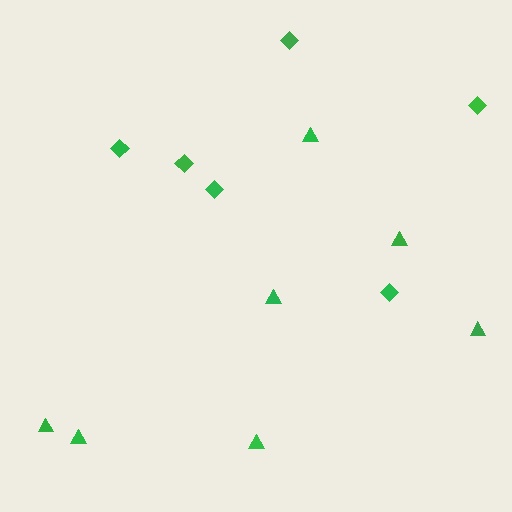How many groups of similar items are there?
There are 2 groups: one group of triangles (7) and one group of diamonds (6).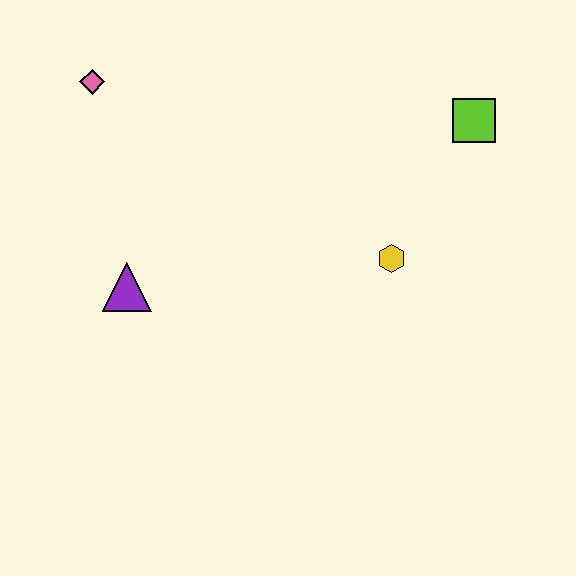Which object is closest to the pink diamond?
The purple triangle is closest to the pink diamond.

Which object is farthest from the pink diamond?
The lime square is farthest from the pink diamond.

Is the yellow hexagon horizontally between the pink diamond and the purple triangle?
No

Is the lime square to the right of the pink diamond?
Yes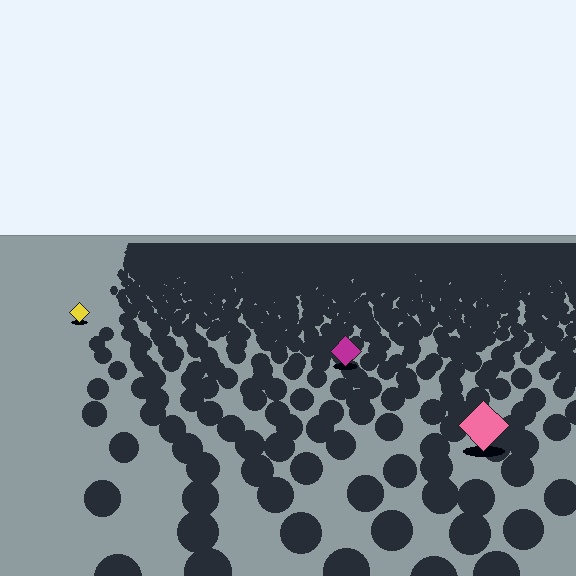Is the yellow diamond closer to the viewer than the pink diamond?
No. The pink diamond is closer — you can tell from the texture gradient: the ground texture is coarser near it.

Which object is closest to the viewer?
The pink diamond is closest. The texture marks near it are larger and more spread out.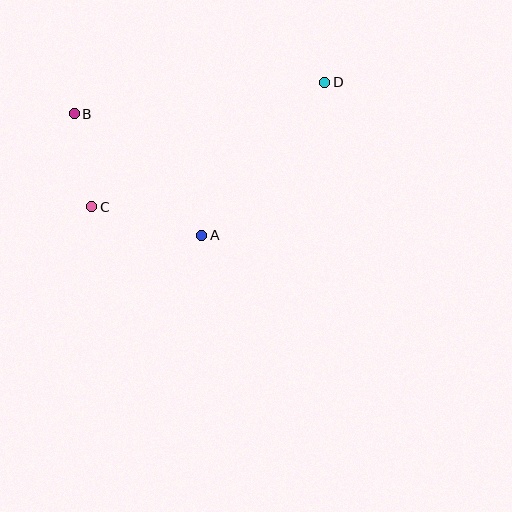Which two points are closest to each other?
Points B and C are closest to each other.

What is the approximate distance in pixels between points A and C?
The distance between A and C is approximately 114 pixels.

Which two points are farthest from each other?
Points C and D are farthest from each other.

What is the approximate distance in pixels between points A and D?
The distance between A and D is approximately 196 pixels.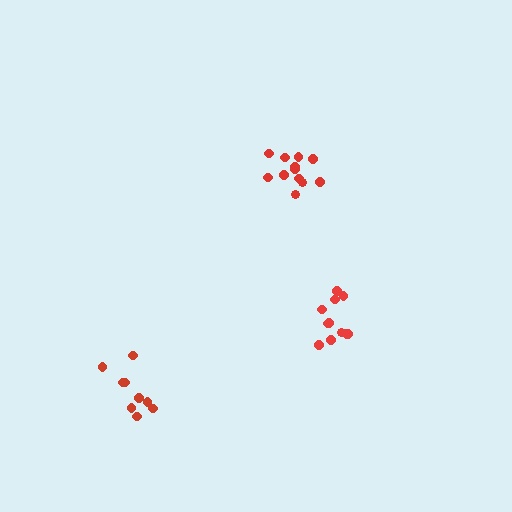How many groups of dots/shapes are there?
There are 3 groups.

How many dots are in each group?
Group 1: 11 dots, Group 2: 12 dots, Group 3: 9 dots (32 total).